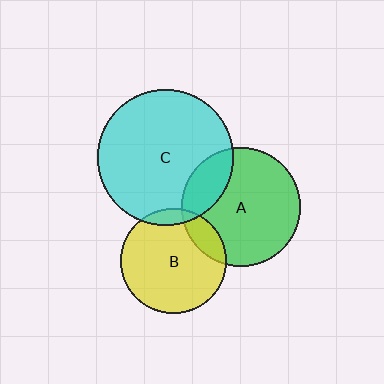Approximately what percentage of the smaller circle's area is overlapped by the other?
Approximately 20%.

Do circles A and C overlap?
Yes.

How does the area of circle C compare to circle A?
Approximately 1.3 times.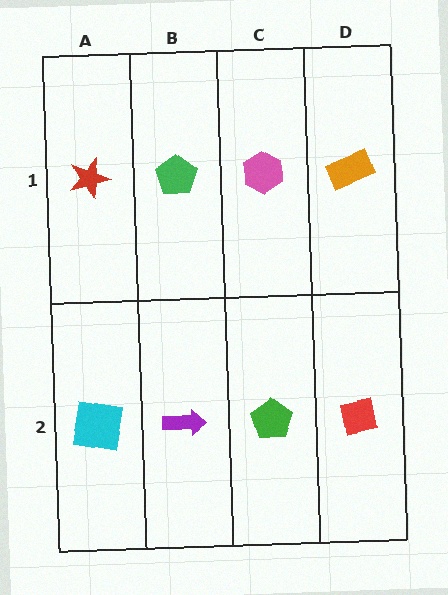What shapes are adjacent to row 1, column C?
A green pentagon (row 2, column C), a green pentagon (row 1, column B), an orange rectangle (row 1, column D).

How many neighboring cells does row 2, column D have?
2.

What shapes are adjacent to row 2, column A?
A red star (row 1, column A), a purple arrow (row 2, column B).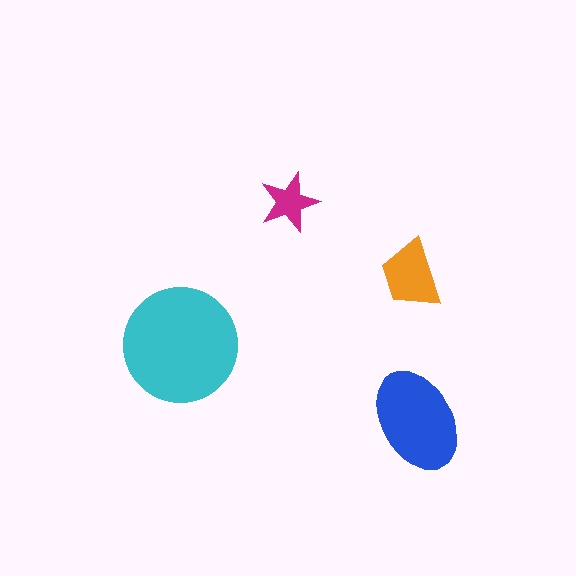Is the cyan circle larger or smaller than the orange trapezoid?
Larger.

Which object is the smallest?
The magenta star.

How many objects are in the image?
There are 4 objects in the image.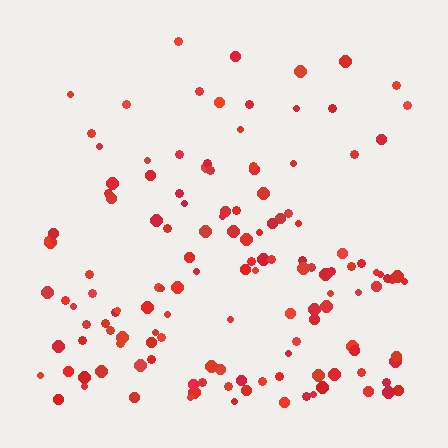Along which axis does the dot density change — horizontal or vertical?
Vertical.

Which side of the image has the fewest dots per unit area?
The top.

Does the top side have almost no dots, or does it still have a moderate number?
Still a moderate number, just noticeably fewer than the bottom.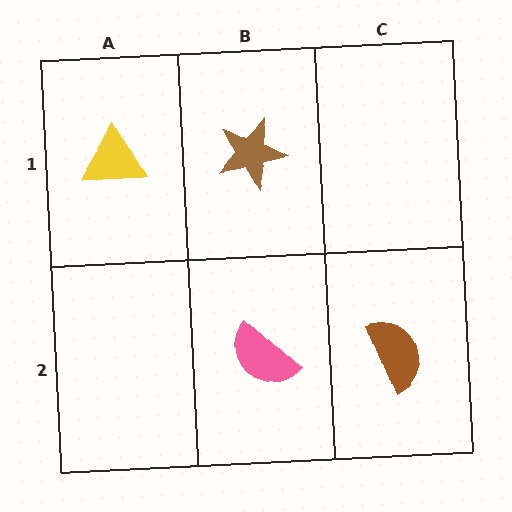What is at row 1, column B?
A brown star.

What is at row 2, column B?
A pink semicircle.